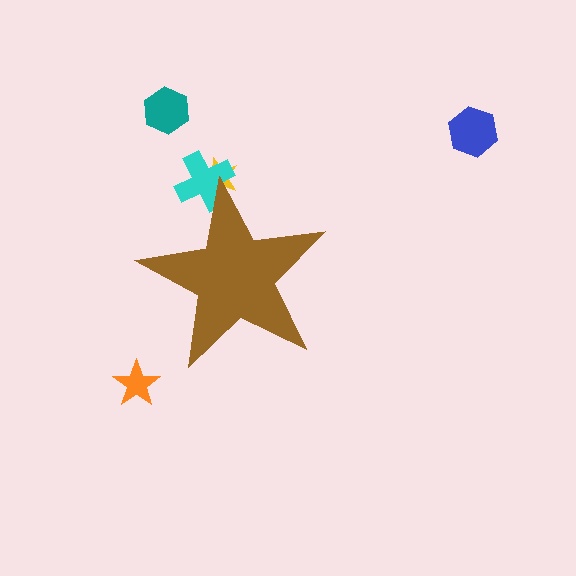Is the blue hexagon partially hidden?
No, the blue hexagon is fully visible.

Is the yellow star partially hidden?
Yes, the yellow star is partially hidden behind the brown star.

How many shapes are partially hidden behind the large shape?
2 shapes are partially hidden.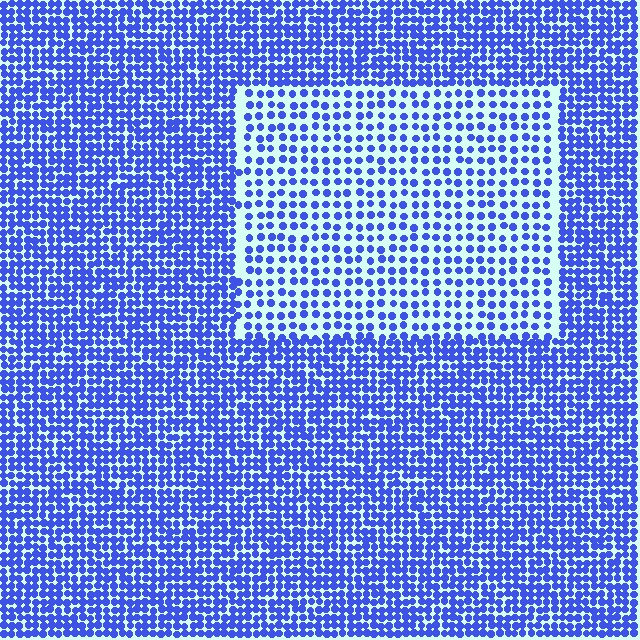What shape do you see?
I see a rectangle.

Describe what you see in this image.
The image contains small blue elements arranged at two different densities. A rectangle-shaped region is visible where the elements are less densely packed than the surrounding area.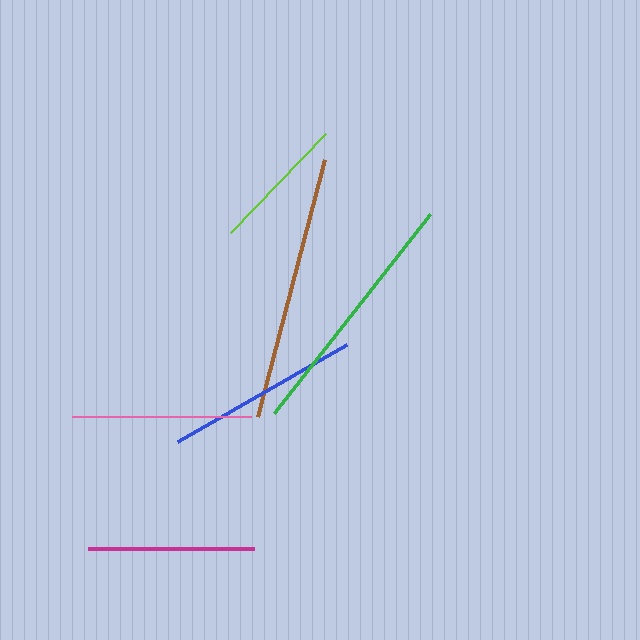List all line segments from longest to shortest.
From longest to shortest: brown, green, blue, pink, magenta, lime.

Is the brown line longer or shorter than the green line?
The brown line is longer than the green line.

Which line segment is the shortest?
The lime line is the shortest at approximately 137 pixels.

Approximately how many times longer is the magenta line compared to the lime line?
The magenta line is approximately 1.2 times the length of the lime line.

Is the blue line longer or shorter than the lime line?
The blue line is longer than the lime line.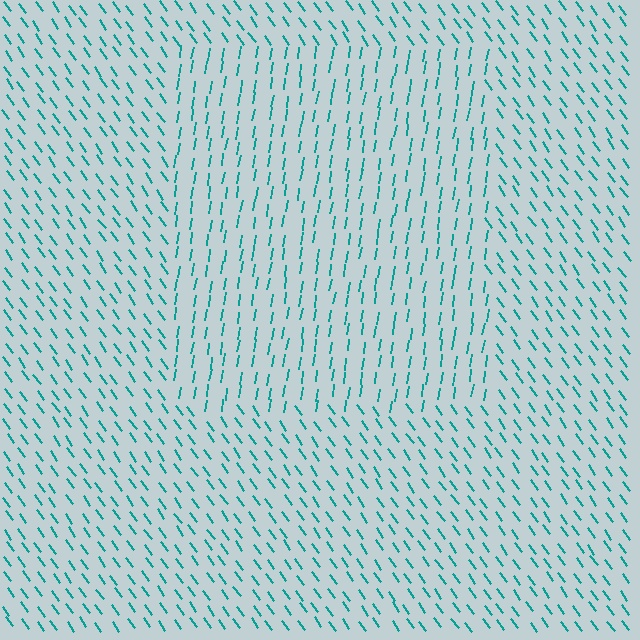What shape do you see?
I see a rectangle.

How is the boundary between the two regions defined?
The boundary is defined purely by a change in line orientation (approximately 45 degrees difference). All lines are the same color and thickness.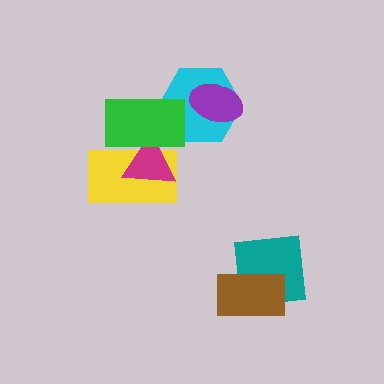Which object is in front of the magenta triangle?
The green rectangle is in front of the magenta triangle.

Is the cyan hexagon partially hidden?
Yes, it is partially covered by another shape.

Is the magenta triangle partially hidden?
Yes, it is partially covered by another shape.